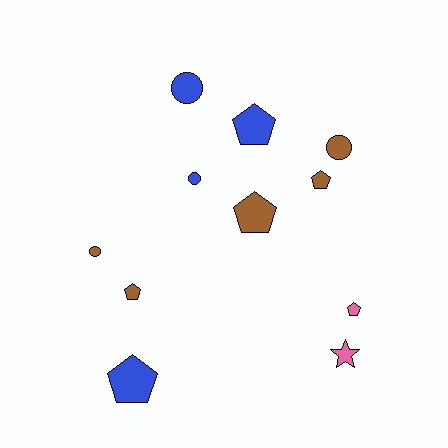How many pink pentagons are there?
There is 1 pink pentagon.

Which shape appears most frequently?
Pentagon, with 6 objects.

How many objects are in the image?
There are 11 objects.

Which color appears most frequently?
Brown, with 5 objects.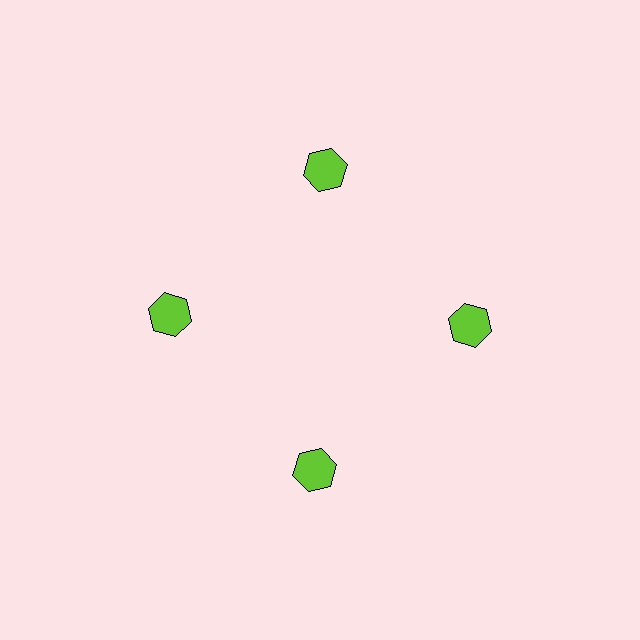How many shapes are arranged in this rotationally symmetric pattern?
There are 4 shapes, arranged in 4 groups of 1.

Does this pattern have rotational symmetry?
Yes, this pattern has 4-fold rotational symmetry. It looks the same after rotating 90 degrees around the center.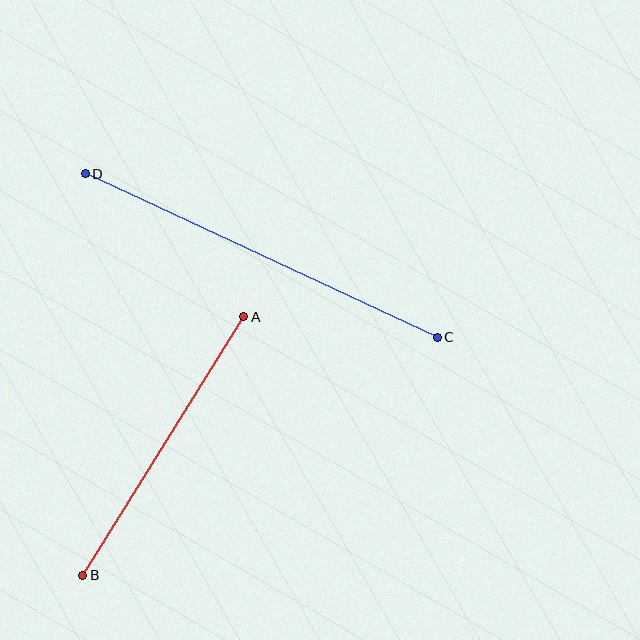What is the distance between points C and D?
The distance is approximately 388 pixels.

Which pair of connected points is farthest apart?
Points C and D are farthest apart.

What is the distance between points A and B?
The distance is approximately 305 pixels.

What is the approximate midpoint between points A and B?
The midpoint is at approximately (163, 446) pixels.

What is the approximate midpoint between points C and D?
The midpoint is at approximately (261, 255) pixels.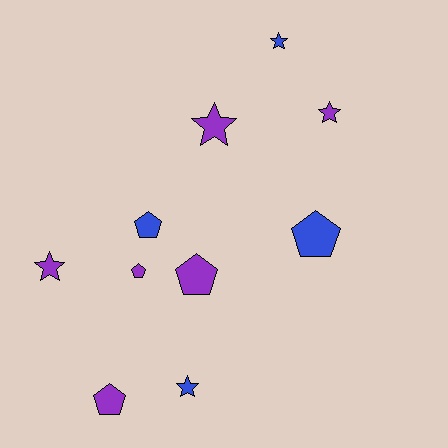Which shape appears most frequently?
Pentagon, with 5 objects.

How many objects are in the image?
There are 10 objects.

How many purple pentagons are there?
There are 3 purple pentagons.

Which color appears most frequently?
Purple, with 6 objects.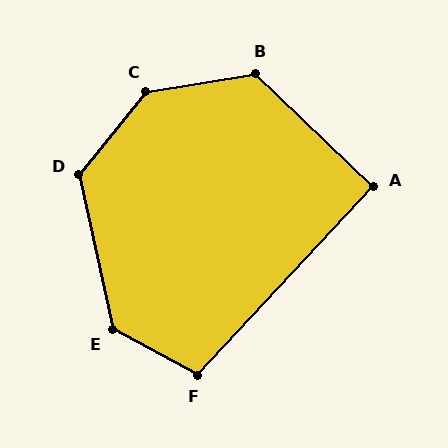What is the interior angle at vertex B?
Approximately 127 degrees (obtuse).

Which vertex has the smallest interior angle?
A, at approximately 91 degrees.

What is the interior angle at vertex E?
Approximately 130 degrees (obtuse).